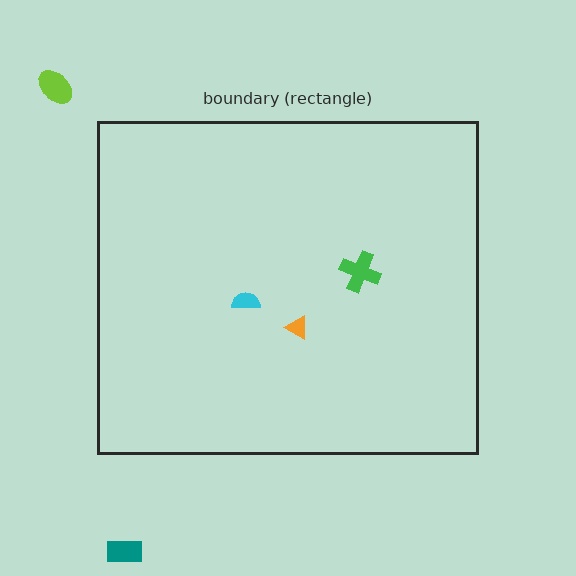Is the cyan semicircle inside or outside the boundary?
Inside.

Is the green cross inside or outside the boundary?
Inside.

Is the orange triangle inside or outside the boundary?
Inside.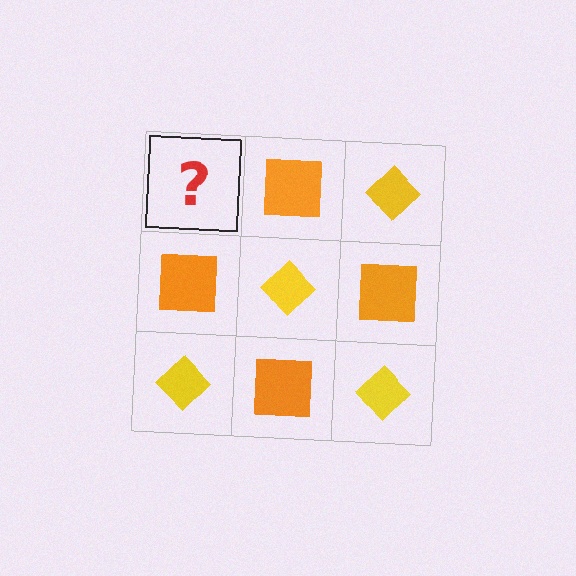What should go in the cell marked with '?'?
The missing cell should contain a yellow diamond.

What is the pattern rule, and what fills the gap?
The rule is that it alternates yellow diamond and orange square in a checkerboard pattern. The gap should be filled with a yellow diamond.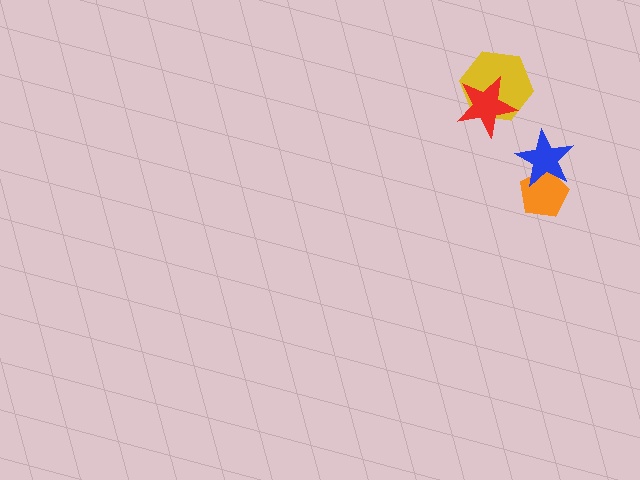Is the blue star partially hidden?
No, no other shape covers it.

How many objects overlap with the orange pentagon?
1 object overlaps with the orange pentagon.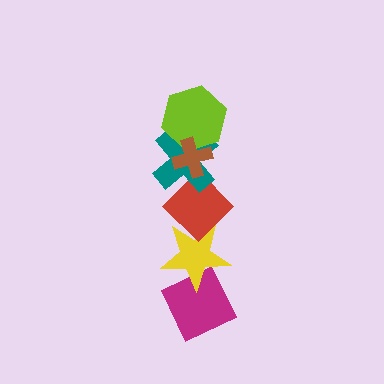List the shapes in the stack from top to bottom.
From top to bottom: the brown cross, the lime hexagon, the teal cross, the red diamond, the yellow star, the magenta diamond.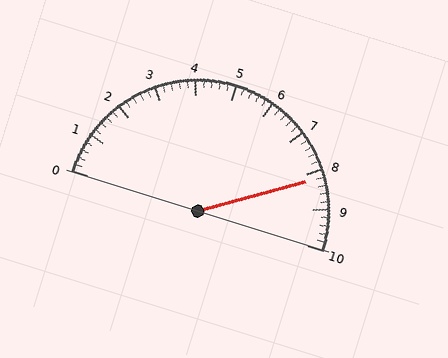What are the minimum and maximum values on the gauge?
The gauge ranges from 0 to 10.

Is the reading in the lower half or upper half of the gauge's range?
The reading is in the upper half of the range (0 to 10).